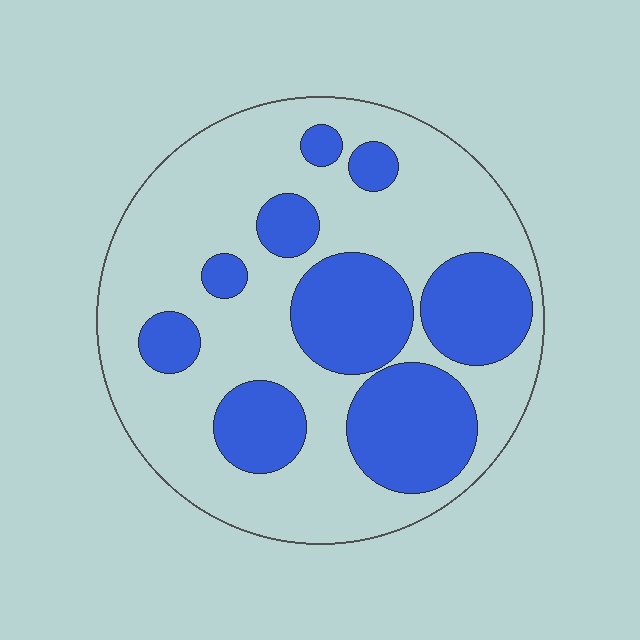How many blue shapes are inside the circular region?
9.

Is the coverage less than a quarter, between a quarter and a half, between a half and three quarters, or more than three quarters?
Between a quarter and a half.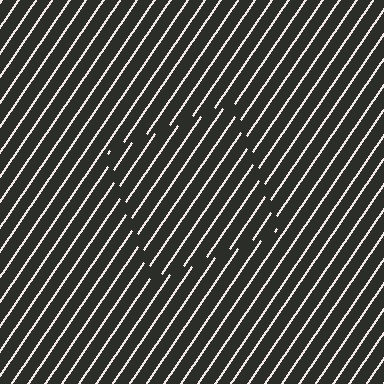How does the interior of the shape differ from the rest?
The interior of the shape contains the same grating, shifted by half a period — the contour is defined by the phase discontinuity where line-ends from the inner and outer gratings abut.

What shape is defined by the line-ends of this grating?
An illusory square. The interior of the shape contains the same grating, shifted by half a period — the contour is defined by the phase discontinuity where line-ends from the inner and outer gratings abut.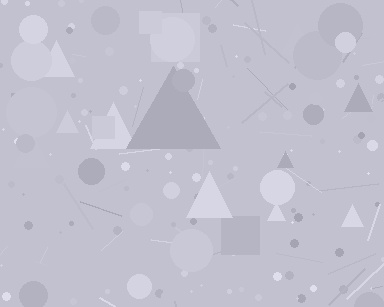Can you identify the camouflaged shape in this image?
The camouflaged shape is a triangle.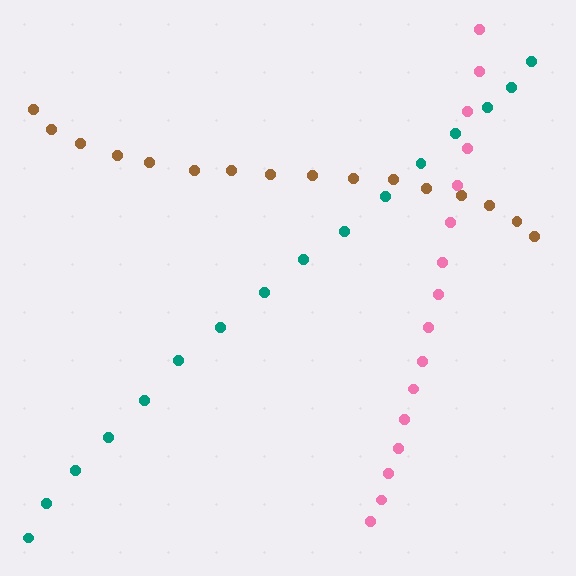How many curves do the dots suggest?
There are 3 distinct paths.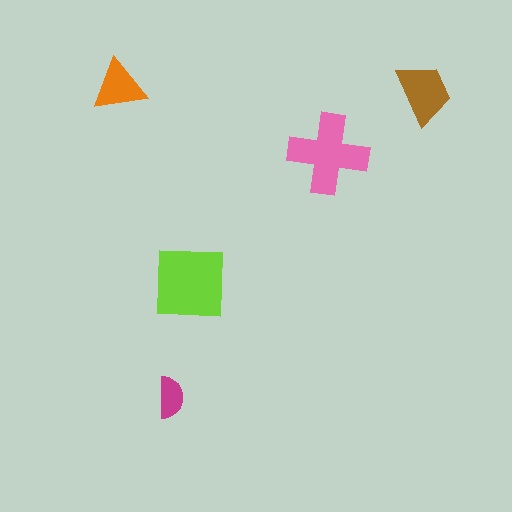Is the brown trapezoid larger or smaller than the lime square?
Smaller.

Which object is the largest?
The lime square.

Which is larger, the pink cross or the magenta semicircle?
The pink cross.